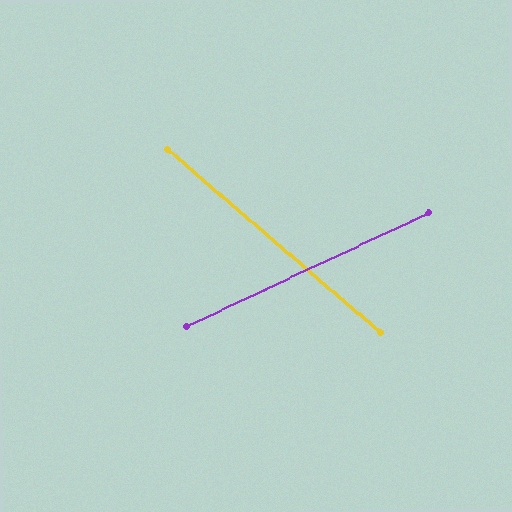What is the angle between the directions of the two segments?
Approximately 66 degrees.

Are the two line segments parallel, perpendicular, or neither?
Neither parallel nor perpendicular — they differ by about 66°.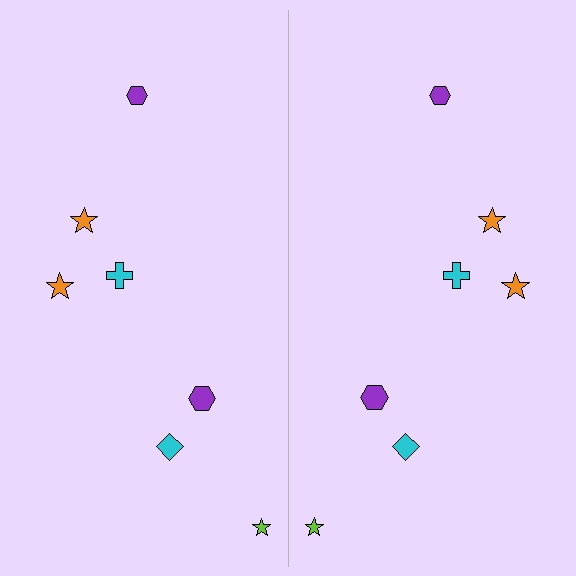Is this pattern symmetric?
Yes, this pattern has bilateral (reflection) symmetry.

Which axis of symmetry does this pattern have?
The pattern has a vertical axis of symmetry running through the center of the image.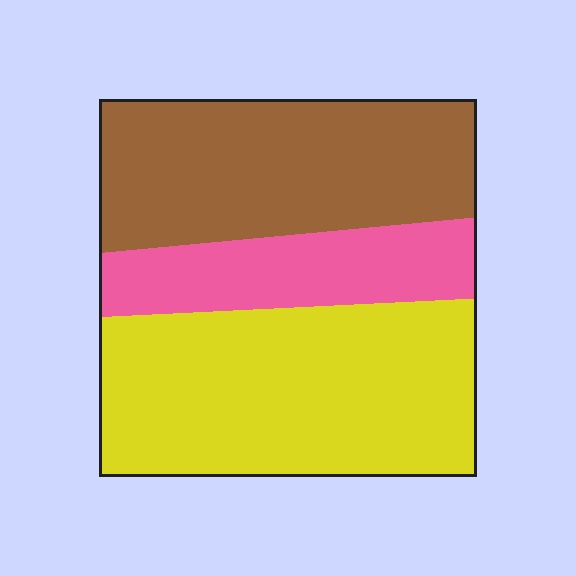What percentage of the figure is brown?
Brown takes up between a third and a half of the figure.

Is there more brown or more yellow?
Yellow.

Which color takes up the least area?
Pink, at roughly 20%.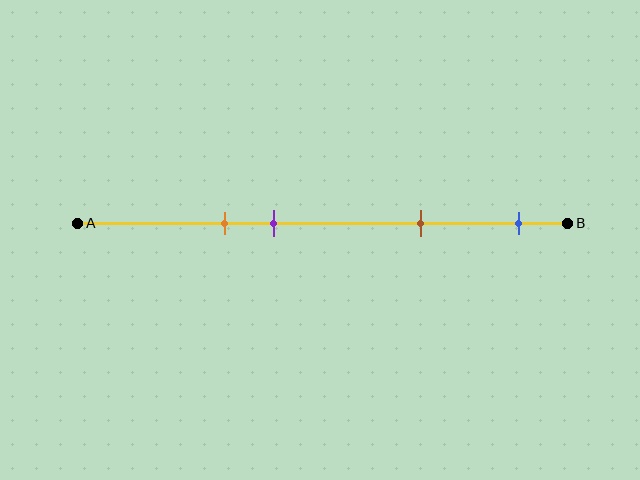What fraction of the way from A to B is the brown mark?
The brown mark is approximately 70% (0.7) of the way from A to B.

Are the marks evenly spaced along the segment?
No, the marks are not evenly spaced.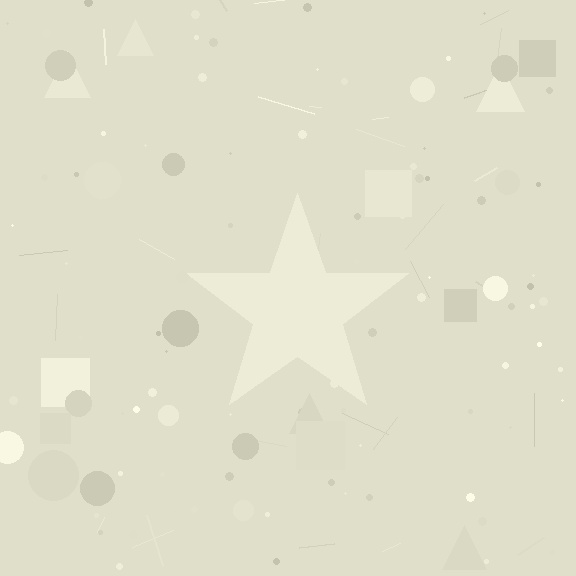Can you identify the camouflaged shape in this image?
The camouflaged shape is a star.